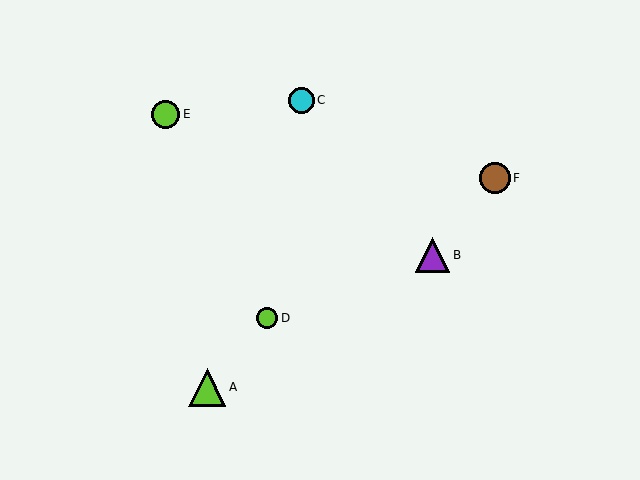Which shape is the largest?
The lime triangle (labeled A) is the largest.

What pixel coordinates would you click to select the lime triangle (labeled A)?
Click at (207, 387) to select the lime triangle A.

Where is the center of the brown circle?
The center of the brown circle is at (495, 178).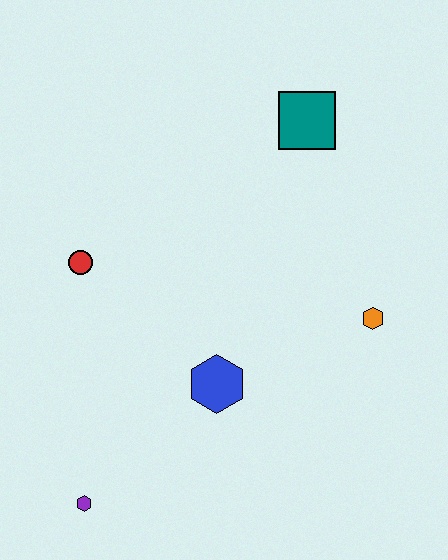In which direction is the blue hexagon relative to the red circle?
The blue hexagon is to the right of the red circle.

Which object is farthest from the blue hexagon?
The teal square is farthest from the blue hexagon.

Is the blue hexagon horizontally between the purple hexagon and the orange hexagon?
Yes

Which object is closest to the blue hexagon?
The orange hexagon is closest to the blue hexagon.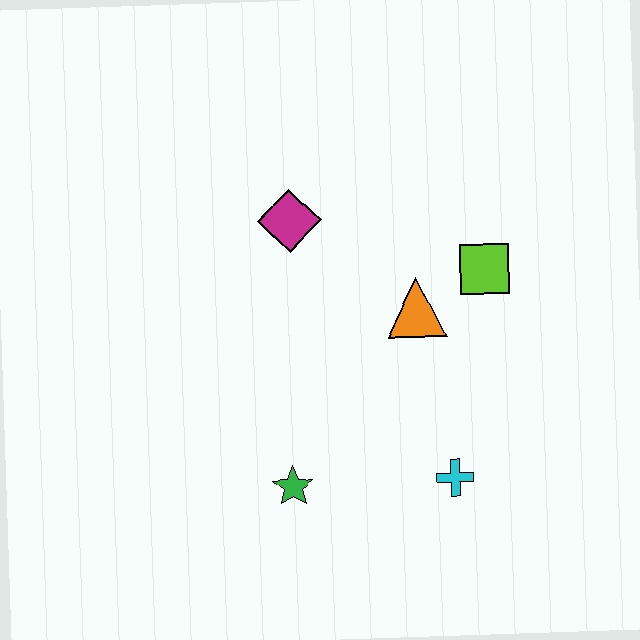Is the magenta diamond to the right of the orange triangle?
No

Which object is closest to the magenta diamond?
The orange triangle is closest to the magenta diamond.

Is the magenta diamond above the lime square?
Yes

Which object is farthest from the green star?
The lime square is farthest from the green star.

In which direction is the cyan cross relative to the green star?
The cyan cross is to the right of the green star.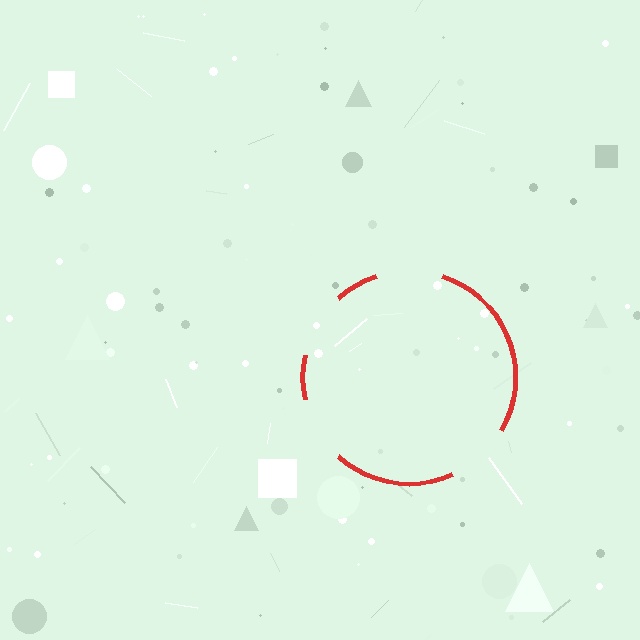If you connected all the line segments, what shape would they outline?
They would outline a circle.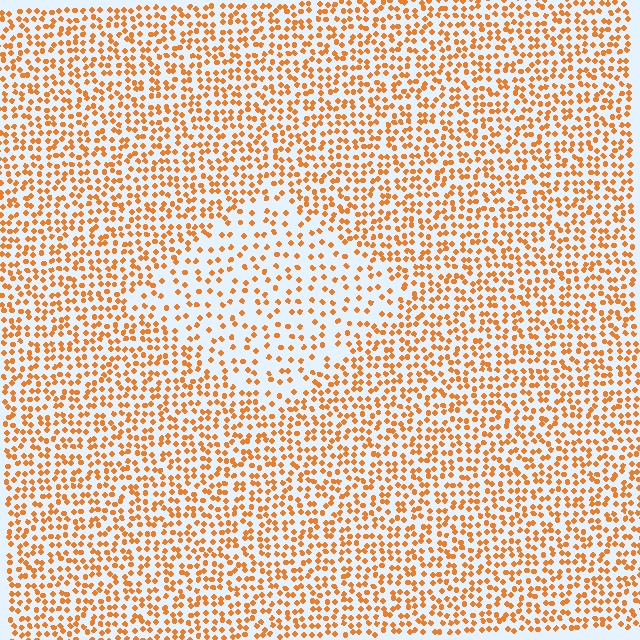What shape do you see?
I see a diamond.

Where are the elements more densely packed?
The elements are more densely packed outside the diamond boundary.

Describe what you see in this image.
The image contains small orange elements arranged at two different densities. A diamond-shaped region is visible where the elements are less densely packed than the surrounding area.